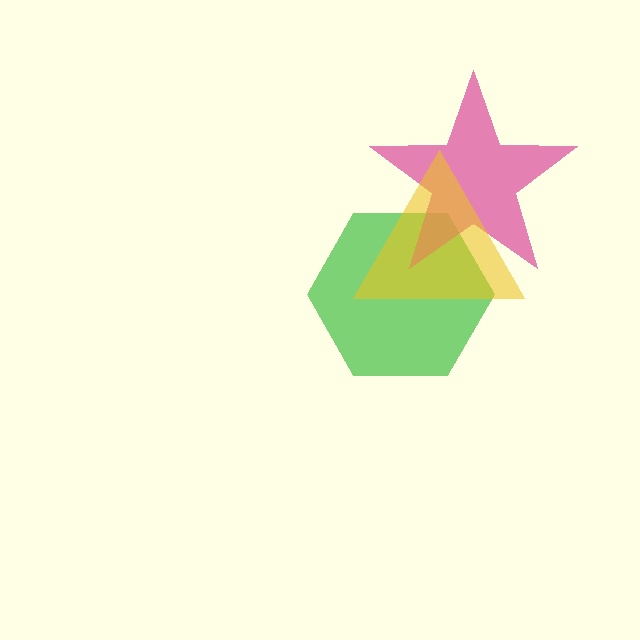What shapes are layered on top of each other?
The layered shapes are: a green hexagon, a magenta star, a yellow triangle.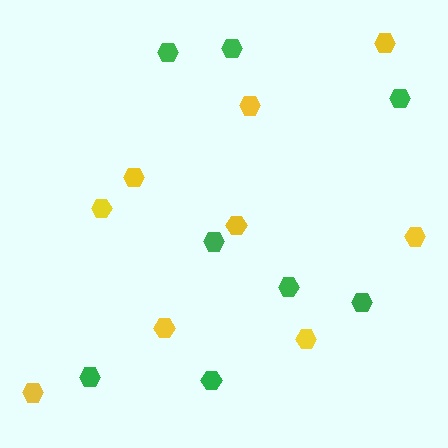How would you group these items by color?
There are 2 groups: one group of yellow hexagons (9) and one group of green hexagons (8).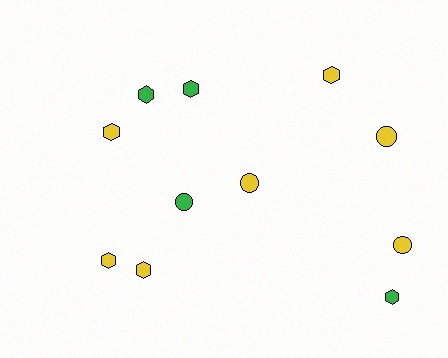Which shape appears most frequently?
Hexagon, with 7 objects.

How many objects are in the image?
There are 11 objects.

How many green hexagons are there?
There are 3 green hexagons.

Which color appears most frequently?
Yellow, with 7 objects.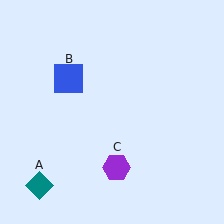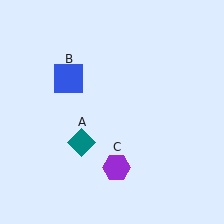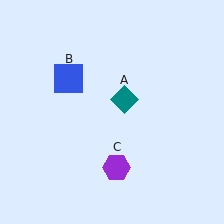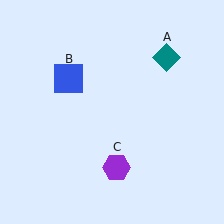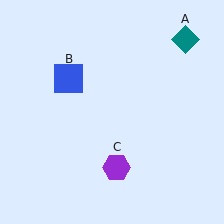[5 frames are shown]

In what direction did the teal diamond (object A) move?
The teal diamond (object A) moved up and to the right.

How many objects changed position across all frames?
1 object changed position: teal diamond (object A).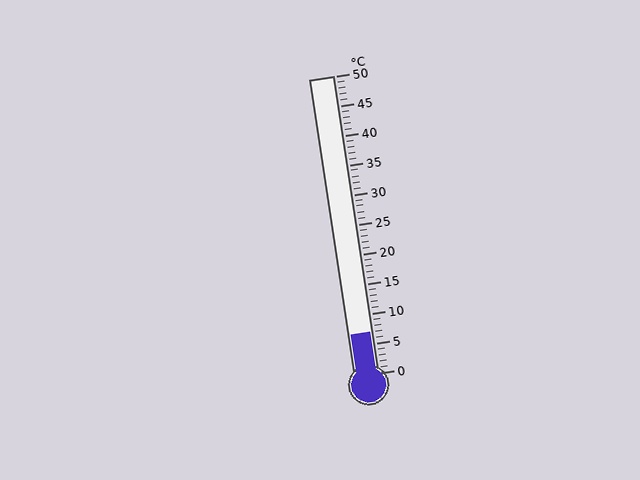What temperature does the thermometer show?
The thermometer shows approximately 7°C.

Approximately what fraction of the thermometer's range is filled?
The thermometer is filled to approximately 15% of its range.